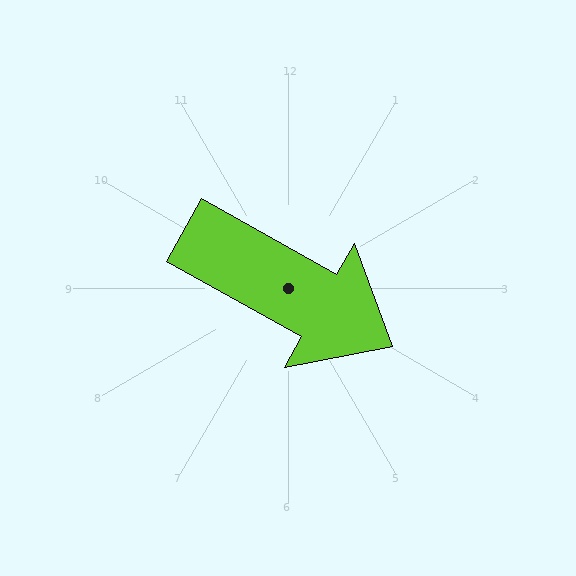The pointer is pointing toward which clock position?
Roughly 4 o'clock.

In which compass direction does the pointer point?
Southeast.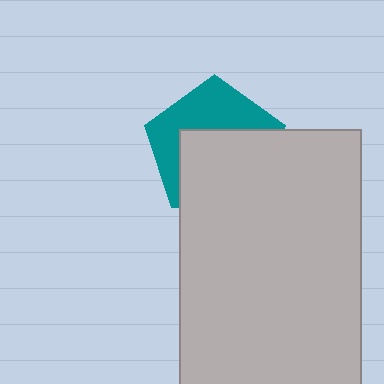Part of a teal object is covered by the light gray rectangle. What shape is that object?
It is a pentagon.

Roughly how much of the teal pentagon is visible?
A small part of it is visible (roughly 45%).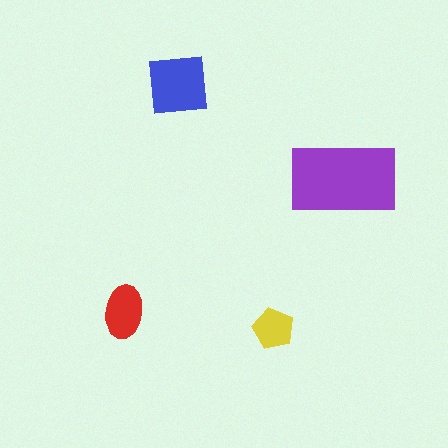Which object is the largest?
The purple rectangle.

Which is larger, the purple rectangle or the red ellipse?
The purple rectangle.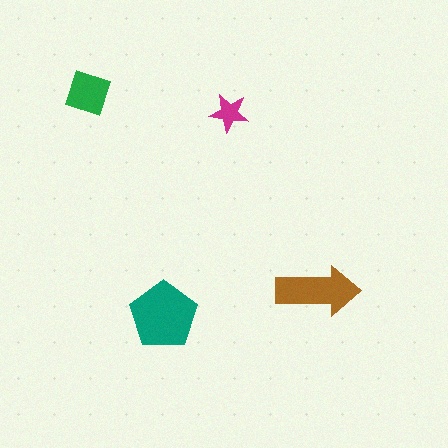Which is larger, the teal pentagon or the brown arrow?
The teal pentagon.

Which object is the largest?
The teal pentagon.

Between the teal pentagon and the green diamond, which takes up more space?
The teal pentagon.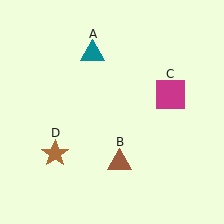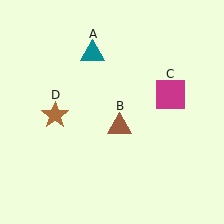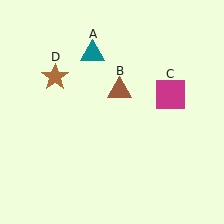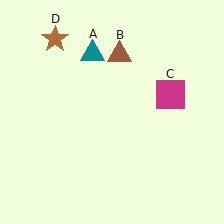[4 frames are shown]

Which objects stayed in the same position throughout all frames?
Teal triangle (object A) and magenta square (object C) remained stationary.